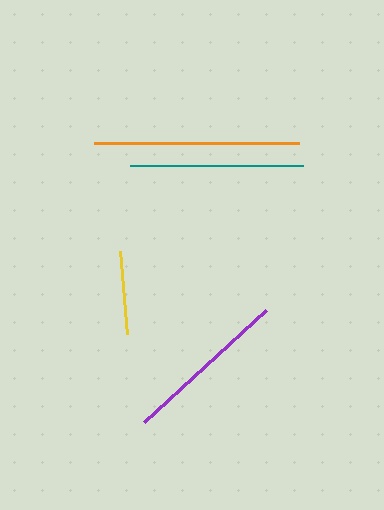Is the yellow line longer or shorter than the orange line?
The orange line is longer than the yellow line.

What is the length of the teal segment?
The teal segment is approximately 173 pixels long.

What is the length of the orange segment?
The orange segment is approximately 205 pixels long.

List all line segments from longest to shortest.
From longest to shortest: orange, teal, purple, yellow.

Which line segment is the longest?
The orange line is the longest at approximately 205 pixels.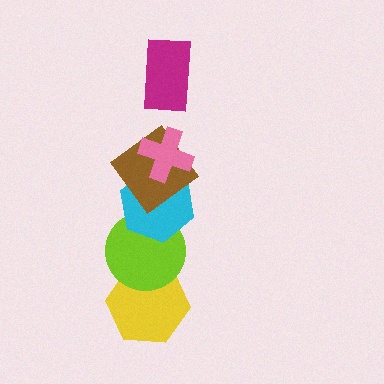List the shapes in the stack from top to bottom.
From top to bottom: the magenta rectangle, the pink cross, the brown diamond, the cyan hexagon, the lime circle, the yellow hexagon.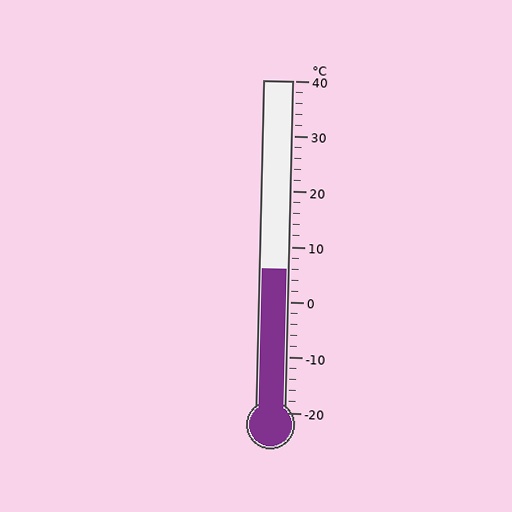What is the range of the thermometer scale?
The thermometer scale ranges from -20°C to 40°C.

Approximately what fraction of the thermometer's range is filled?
The thermometer is filled to approximately 45% of its range.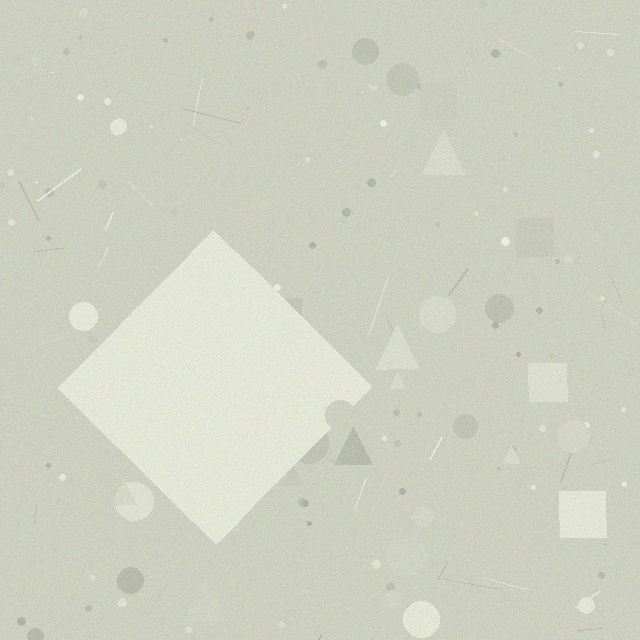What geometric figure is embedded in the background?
A diamond is embedded in the background.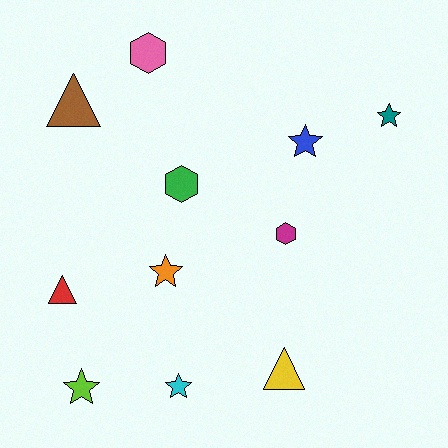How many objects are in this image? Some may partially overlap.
There are 11 objects.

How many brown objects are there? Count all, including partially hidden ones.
There is 1 brown object.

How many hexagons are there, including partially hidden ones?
There are 3 hexagons.